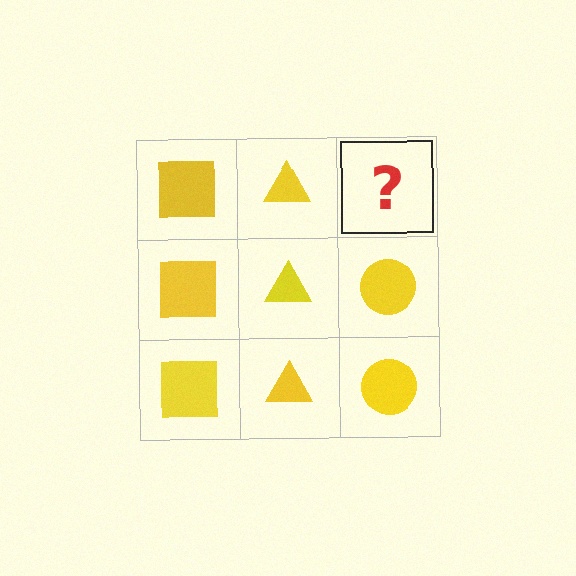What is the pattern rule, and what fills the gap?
The rule is that each column has a consistent shape. The gap should be filled with a yellow circle.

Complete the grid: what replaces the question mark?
The question mark should be replaced with a yellow circle.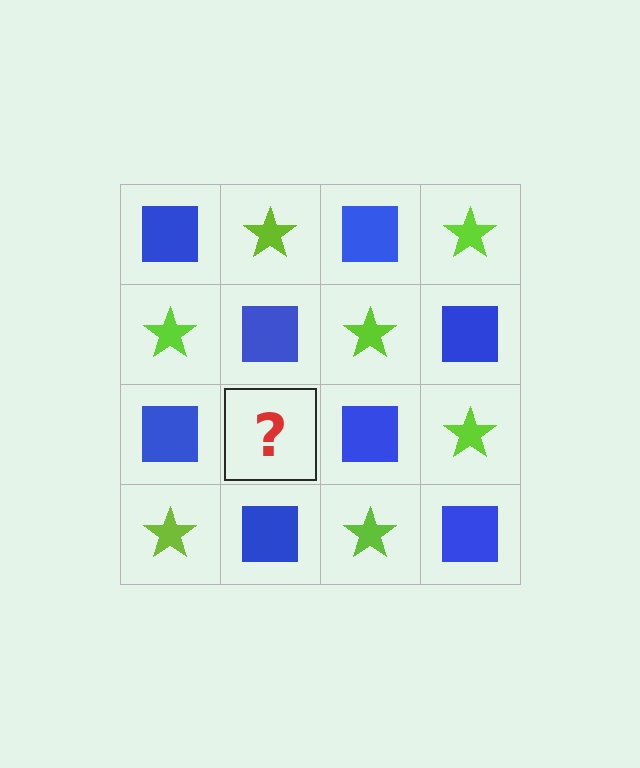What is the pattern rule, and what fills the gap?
The rule is that it alternates blue square and lime star in a checkerboard pattern. The gap should be filled with a lime star.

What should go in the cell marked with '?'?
The missing cell should contain a lime star.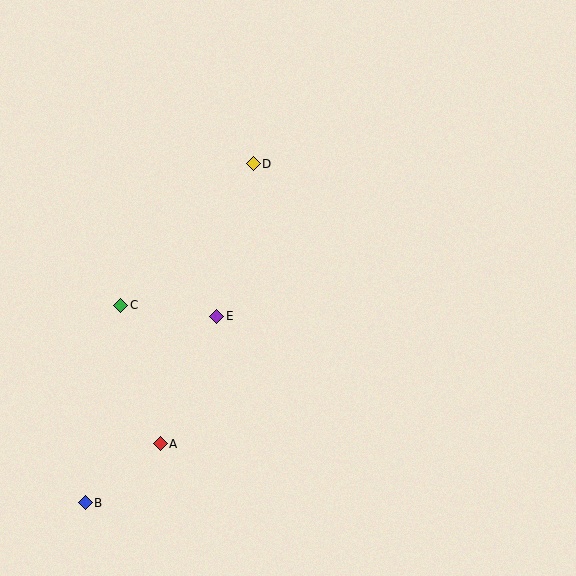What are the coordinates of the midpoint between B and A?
The midpoint between B and A is at (122, 473).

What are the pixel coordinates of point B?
Point B is at (85, 502).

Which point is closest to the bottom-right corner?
Point A is closest to the bottom-right corner.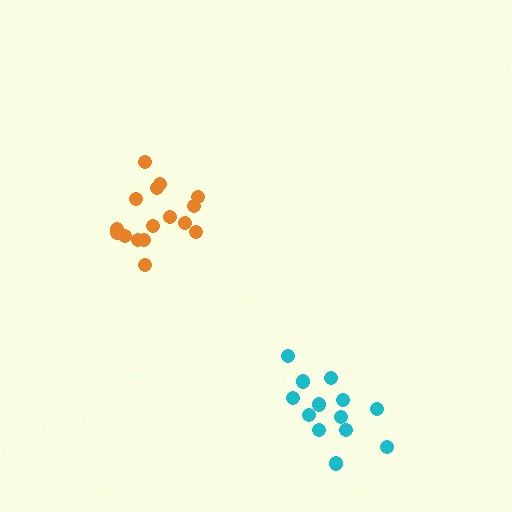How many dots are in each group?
Group 1: 16 dots, Group 2: 13 dots (29 total).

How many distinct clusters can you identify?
There are 2 distinct clusters.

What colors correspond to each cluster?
The clusters are colored: orange, cyan.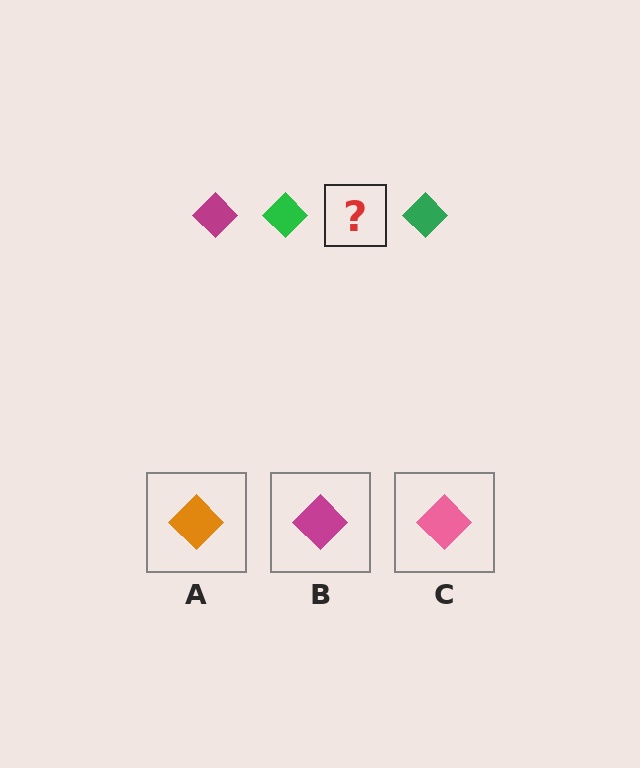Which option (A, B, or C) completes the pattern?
B.